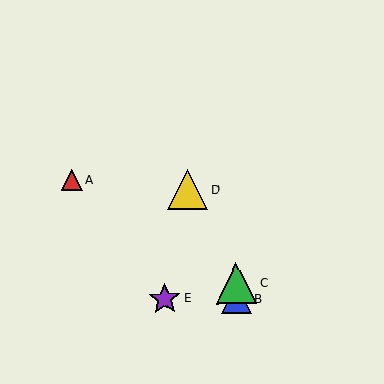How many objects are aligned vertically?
2 objects (B, C) are aligned vertically.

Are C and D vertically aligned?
No, C is at x≈236 and D is at x≈187.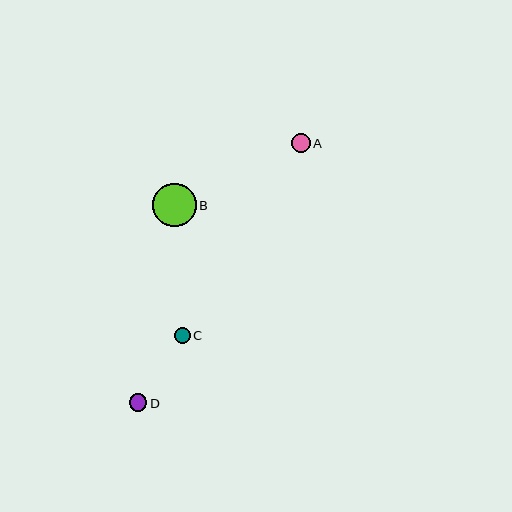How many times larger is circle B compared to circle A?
Circle B is approximately 2.3 times the size of circle A.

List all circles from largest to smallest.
From largest to smallest: B, A, D, C.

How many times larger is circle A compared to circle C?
Circle A is approximately 1.2 times the size of circle C.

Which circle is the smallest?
Circle C is the smallest with a size of approximately 16 pixels.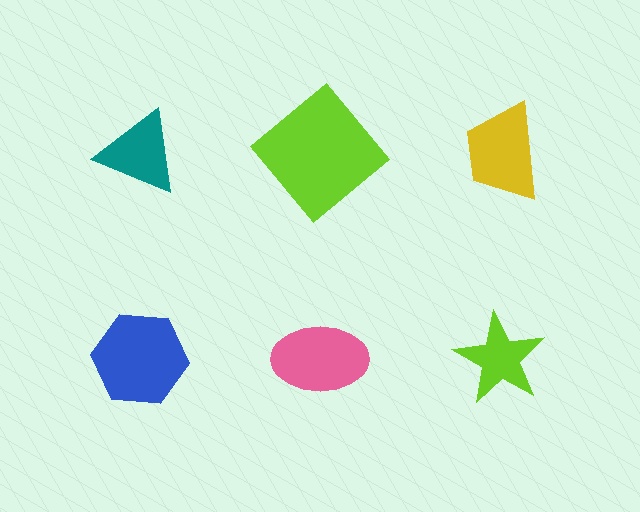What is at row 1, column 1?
A teal triangle.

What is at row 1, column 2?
A lime diamond.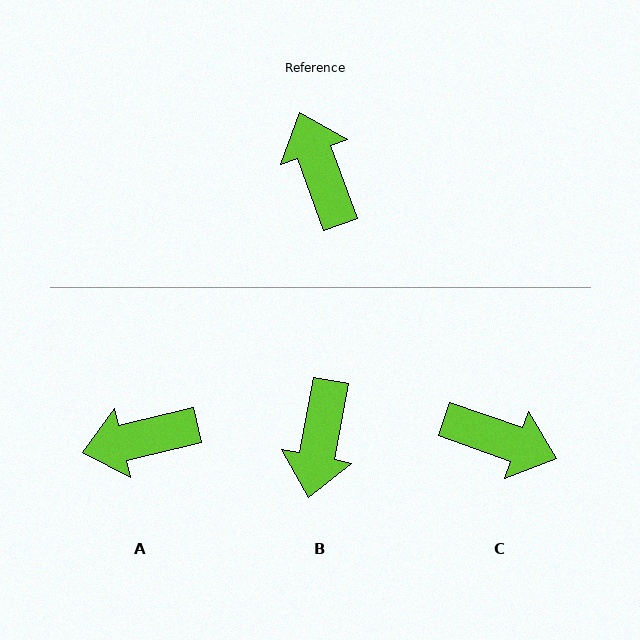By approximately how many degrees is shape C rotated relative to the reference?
Approximately 129 degrees clockwise.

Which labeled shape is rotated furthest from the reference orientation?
B, about 149 degrees away.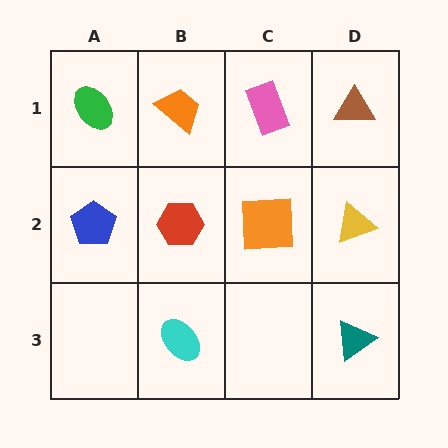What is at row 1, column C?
A pink rectangle.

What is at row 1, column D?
A brown triangle.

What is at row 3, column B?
A cyan ellipse.